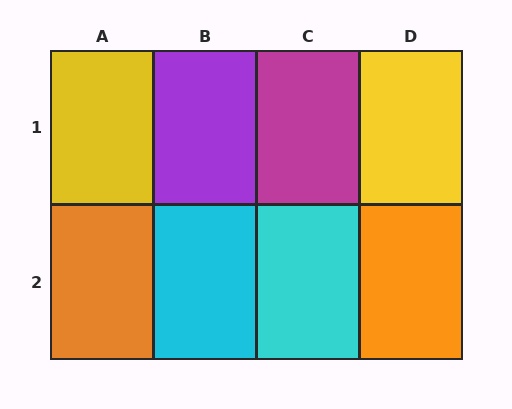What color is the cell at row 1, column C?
Magenta.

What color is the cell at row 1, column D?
Yellow.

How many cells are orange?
2 cells are orange.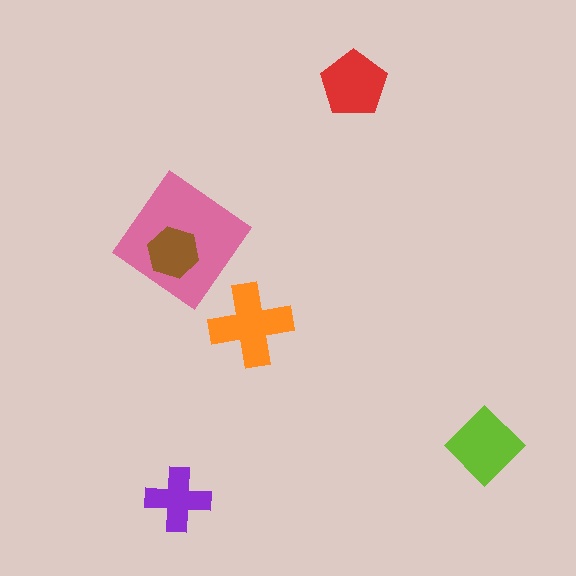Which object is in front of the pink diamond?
The brown hexagon is in front of the pink diamond.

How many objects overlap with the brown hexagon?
1 object overlaps with the brown hexagon.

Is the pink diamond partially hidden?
Yes, it is partially covered by another shape.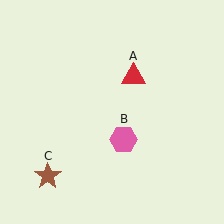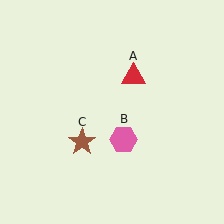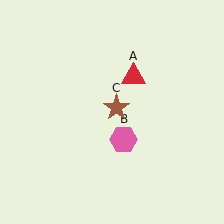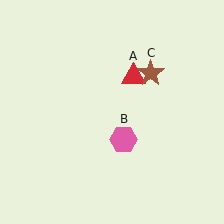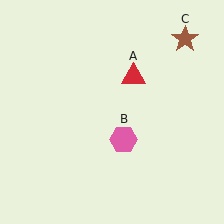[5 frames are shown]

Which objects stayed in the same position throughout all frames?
Red triangle (object A) and pink hexagon (object B) remained stationary.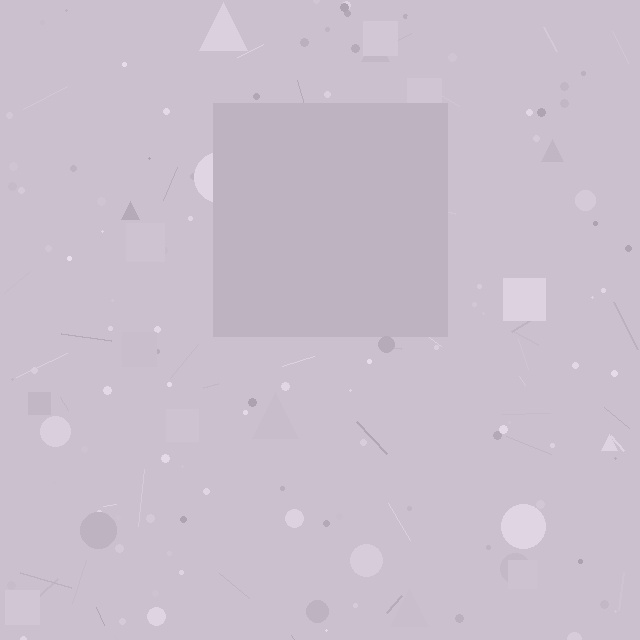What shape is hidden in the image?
A square is hidden in the image.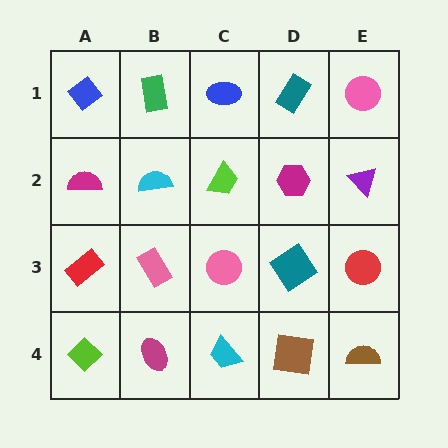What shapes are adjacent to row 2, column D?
A teal rectangle (row 1, column D), a teal diamond (row 3, column D), a lime trapezoid (row 2, column C), a purple triangle (row 2, column E).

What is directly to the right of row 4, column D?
A brown semicircle.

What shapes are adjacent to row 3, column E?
A purple triangle (row 2, column E), a brown semicircle (row 4, column E), a teal diamond (row 3, column D).